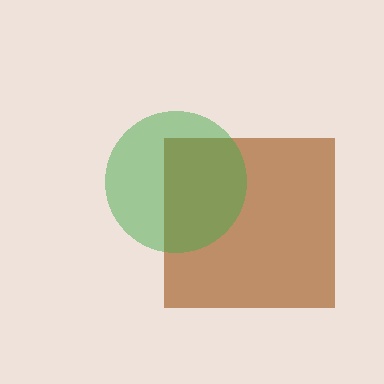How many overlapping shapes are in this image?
There are 2 overlapping shapes in the image.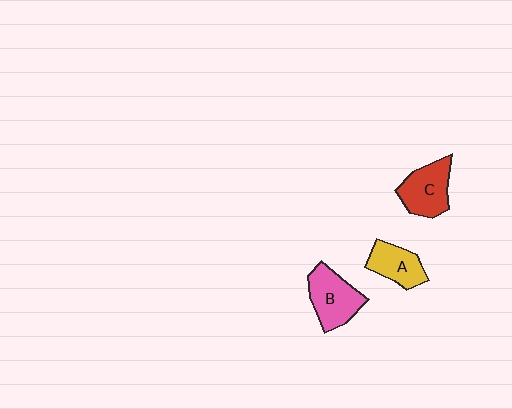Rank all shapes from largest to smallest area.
From largest to smallest: B (pink), C (red), A (yellow).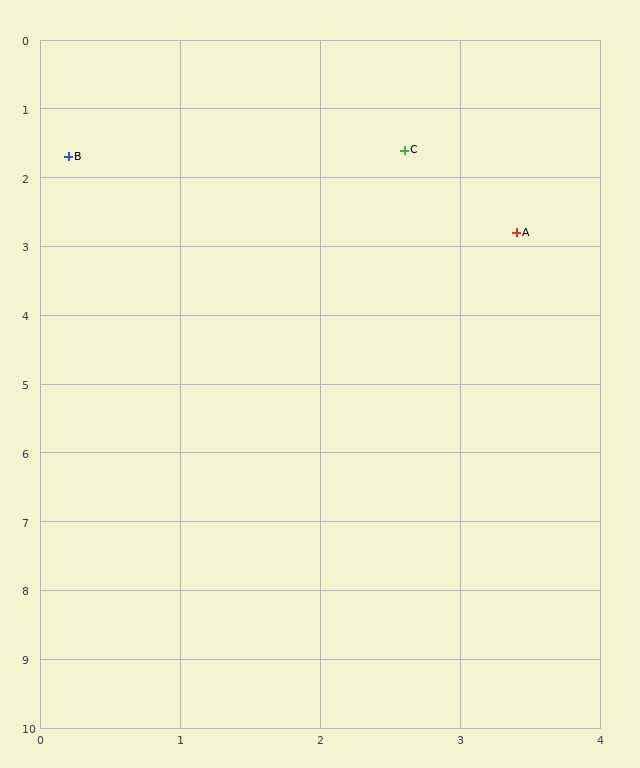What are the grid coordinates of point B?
Point B is at approximately (0.2, 1.7).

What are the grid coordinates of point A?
Point A is at approximately (3.4, 2.8).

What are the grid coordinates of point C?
Point C is at approximately (2.6, 1.6).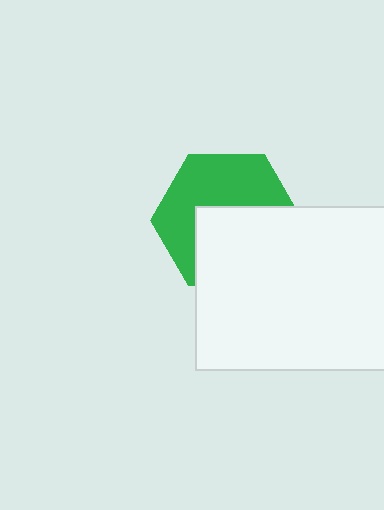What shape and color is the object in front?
The object in front is a white rectangle.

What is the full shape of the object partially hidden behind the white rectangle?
The partially hidden object is a green hexagon.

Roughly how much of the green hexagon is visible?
About half of it is visible (roughly 52%).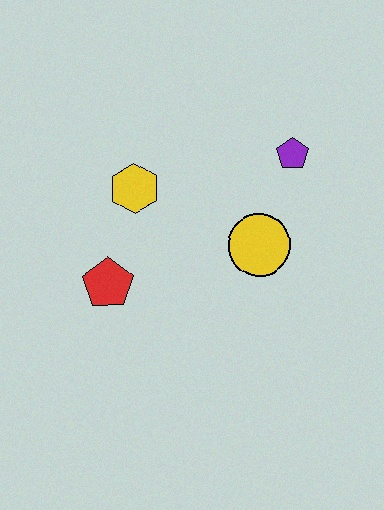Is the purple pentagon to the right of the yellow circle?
Yes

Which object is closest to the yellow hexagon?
The red pentagon is closest to the yellow hexagon.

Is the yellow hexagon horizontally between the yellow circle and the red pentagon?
Yes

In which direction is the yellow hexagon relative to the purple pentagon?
The yellow hexagon is to the left of the purple pentagon.